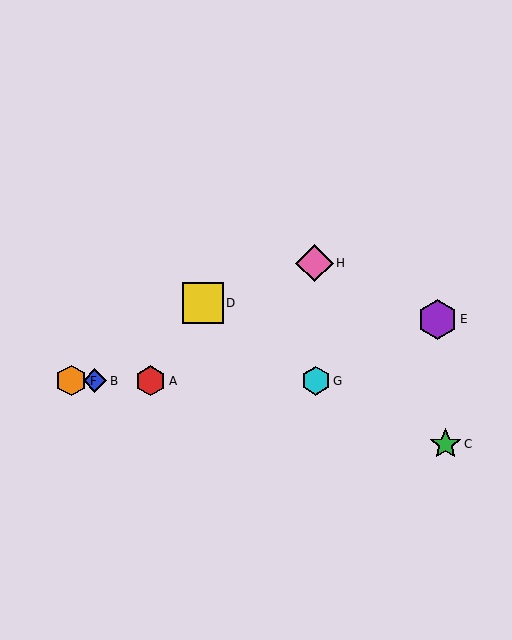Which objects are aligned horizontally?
Objects A, B, F, G are aligned horizontally.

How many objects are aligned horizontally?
4 objects (A, B, F, G) are aligned horizontally.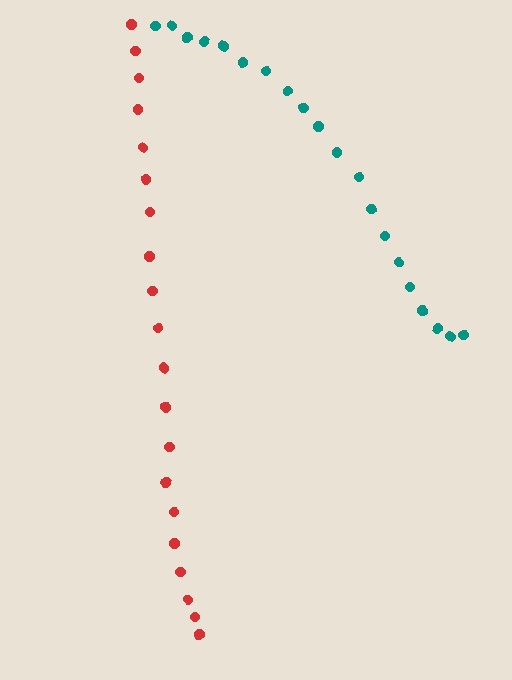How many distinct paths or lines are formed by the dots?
There are 2 distinct paths.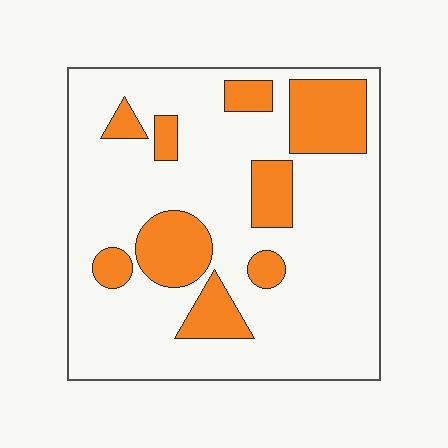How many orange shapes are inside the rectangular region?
9.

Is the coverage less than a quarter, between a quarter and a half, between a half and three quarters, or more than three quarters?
Less than a quarter.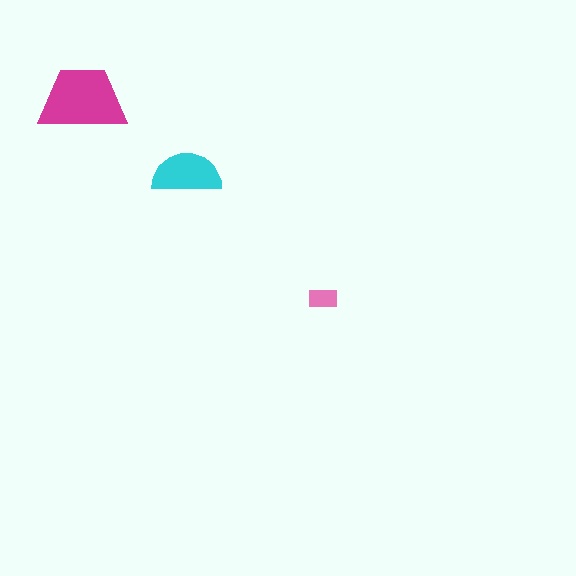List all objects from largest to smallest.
The magenta trapezoid, the cyan semicircle, the pink rectangle.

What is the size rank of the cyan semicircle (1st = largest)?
2nd.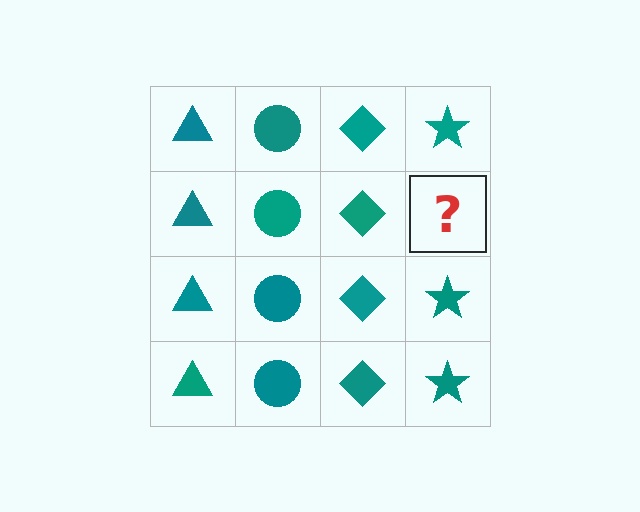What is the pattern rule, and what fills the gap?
The rule is that each column has a consistent shape. The gap should be filled with a teal star.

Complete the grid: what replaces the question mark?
The question mark should be replaced with a teal star.